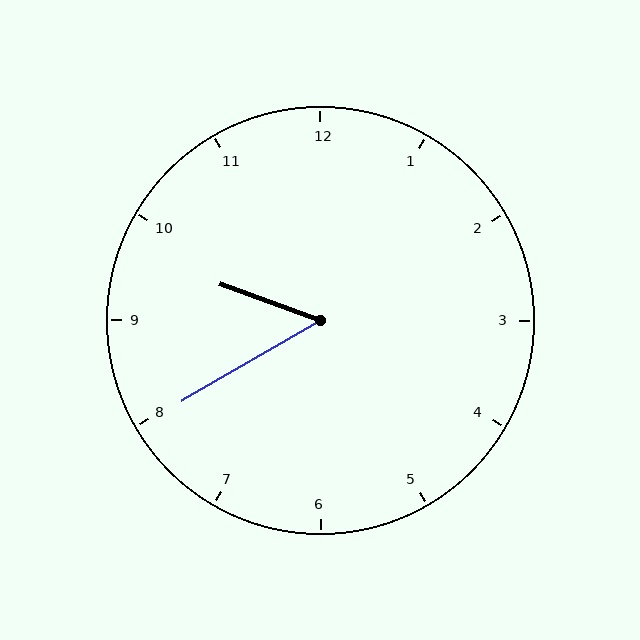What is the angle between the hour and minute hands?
Approximately 50 degrees.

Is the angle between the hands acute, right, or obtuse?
It is acute.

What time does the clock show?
9:40.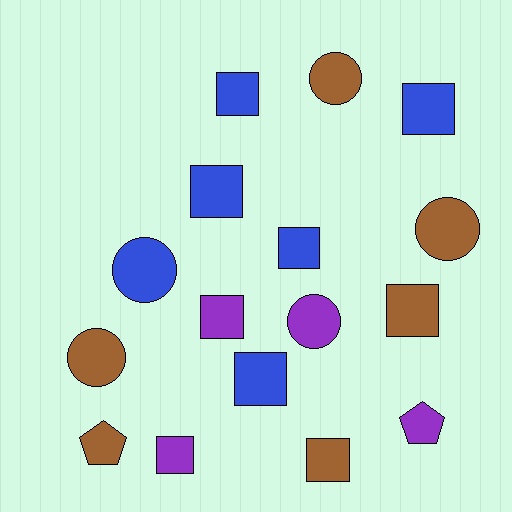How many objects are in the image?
There are 16 objects.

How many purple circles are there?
There is 1 purple circle.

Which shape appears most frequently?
Square, with 9 objects.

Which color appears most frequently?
Blue, with 6 objects.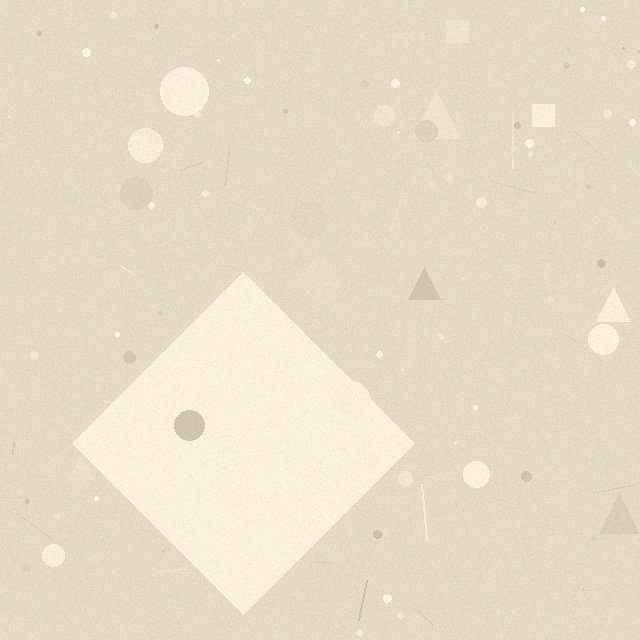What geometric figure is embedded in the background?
A diamond is embedded in the background.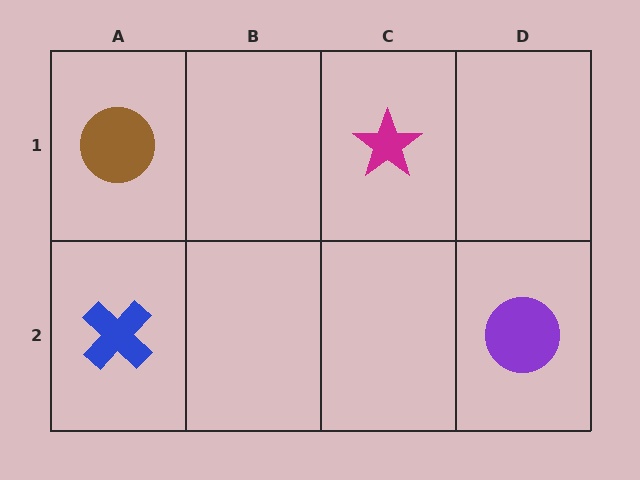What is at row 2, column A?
A blue cross.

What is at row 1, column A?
A brown circle.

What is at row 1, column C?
A magenta star.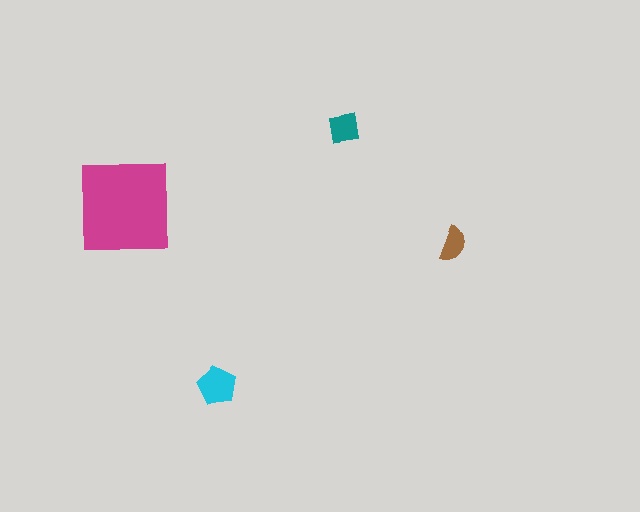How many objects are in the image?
There are 4 objects in the image.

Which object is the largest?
The magenta square.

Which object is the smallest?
The brown semicircle.